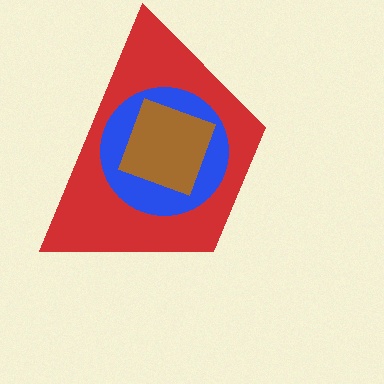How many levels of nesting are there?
3.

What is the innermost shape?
The brown square.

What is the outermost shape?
The red trapezoid.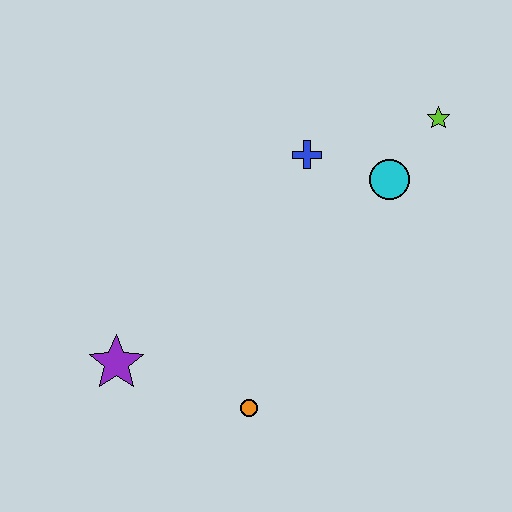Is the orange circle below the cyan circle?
Yes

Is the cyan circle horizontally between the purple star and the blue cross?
No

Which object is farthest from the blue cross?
The purple star is farthest from the blue cross.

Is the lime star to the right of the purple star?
Yes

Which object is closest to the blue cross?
The cyan circle is closest to the blue cross.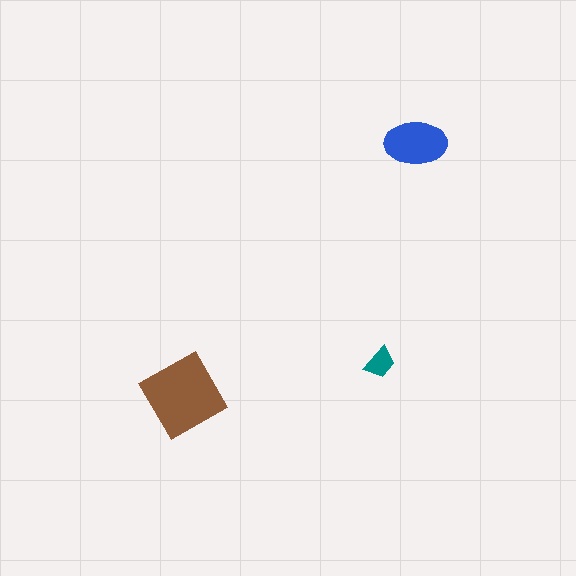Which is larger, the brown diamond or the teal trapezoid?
The brown diamond.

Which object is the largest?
The brown diamond.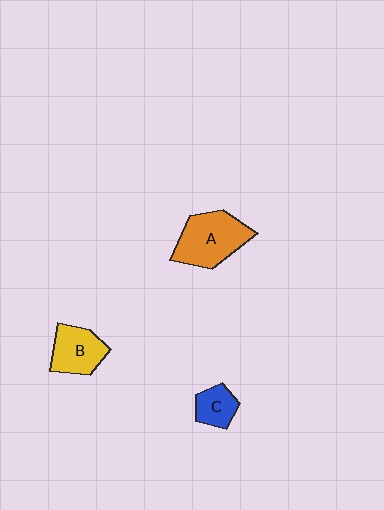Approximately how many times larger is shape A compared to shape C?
Approximately 2.2 times.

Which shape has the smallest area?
Shape C (blue).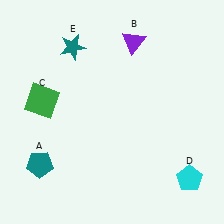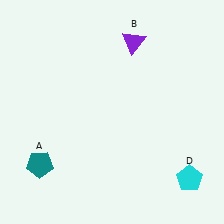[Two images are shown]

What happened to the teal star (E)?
The teal star (E) was removed in Image 2. It was in the top-left area of Image 1.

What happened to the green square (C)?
The green square (C) was removed in Image 2. It was in the top-left area of Image 1.